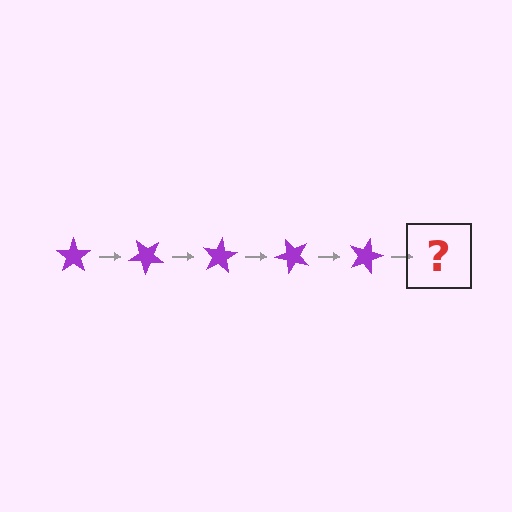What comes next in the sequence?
The next element should be a purple star rotated 200 degrees.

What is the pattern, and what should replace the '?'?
The pattern is that the star rotates 40 degrees each step. The '?' should be a purple star rotated 200 degrees.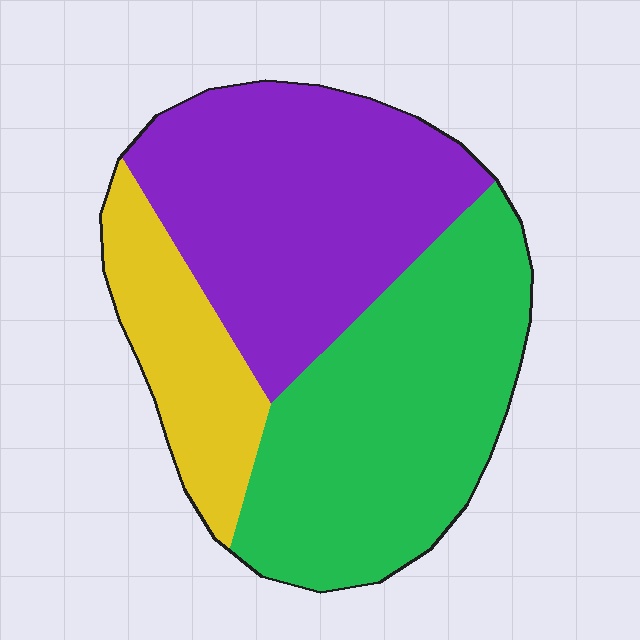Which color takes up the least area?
Yellow, at roughly 20%.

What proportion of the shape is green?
Green takes up about two fifths (2/5) of the shape.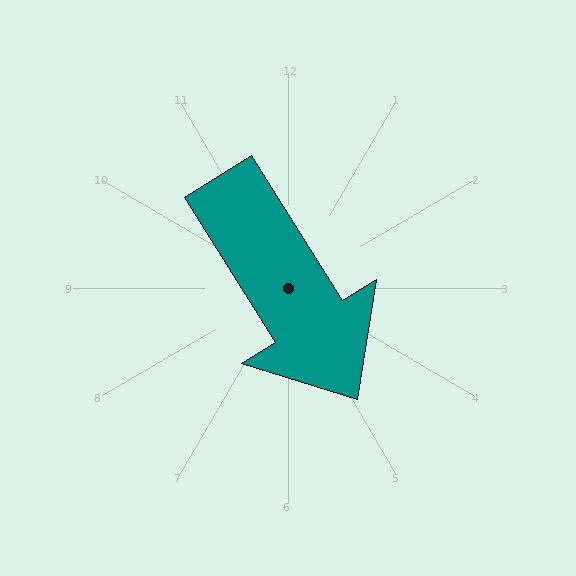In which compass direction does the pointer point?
Southeast.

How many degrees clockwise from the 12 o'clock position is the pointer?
Approximately 148 degrees.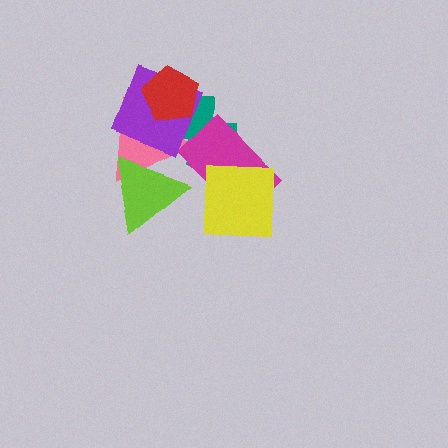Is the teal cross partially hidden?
Yes, it is partially covered by another shape.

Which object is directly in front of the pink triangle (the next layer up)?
The lime triangle is directly in front of the pink triangle.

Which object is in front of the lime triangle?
The purple diamond is in front of the lime triangle.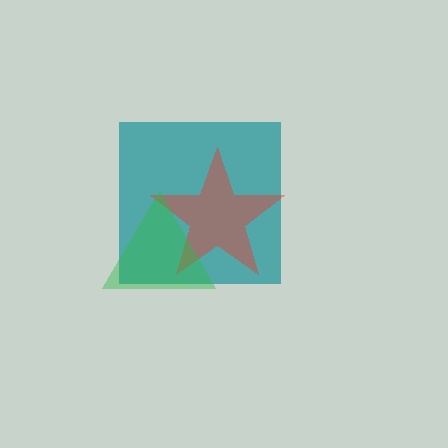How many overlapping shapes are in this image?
There are 3 overlapping shapes in the image.